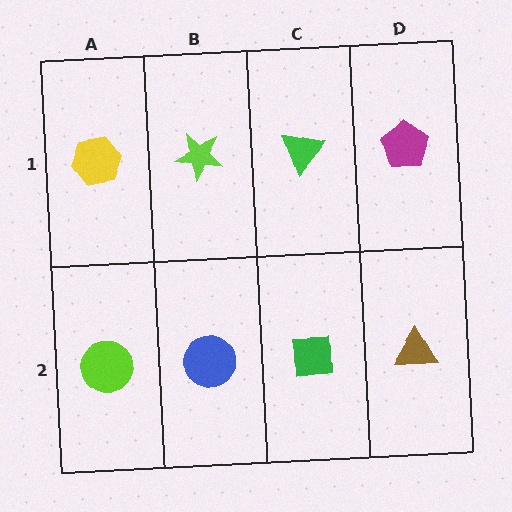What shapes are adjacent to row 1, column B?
A blue circle (row 2, column B), a yellow hexagon (row 1, column A), a green triangle (row 1, column C).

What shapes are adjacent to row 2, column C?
A green triangle (row 1, column C), a blue circle (row 2, column B), a brown triangle (row 2, column D).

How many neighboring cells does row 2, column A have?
2.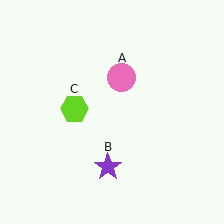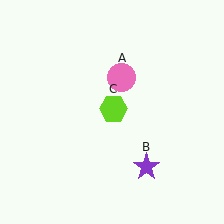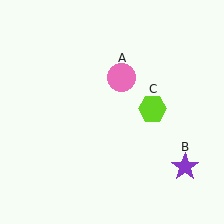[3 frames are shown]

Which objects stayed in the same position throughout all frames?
Pink circle (object A) remained stationary.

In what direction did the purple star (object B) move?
The purple star (object B) moved right.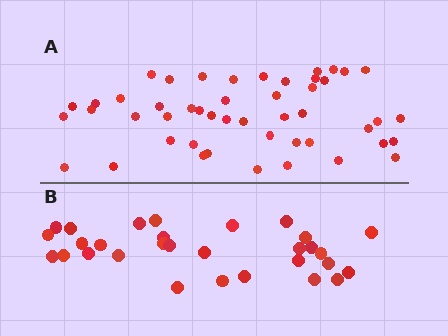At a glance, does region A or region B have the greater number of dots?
Region A (the top region) has more dots.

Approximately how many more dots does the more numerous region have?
Region A has approximately 20 more dots than region B.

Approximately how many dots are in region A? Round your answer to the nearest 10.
About 50 dots. (The exact count is 48, which rounds to 50.)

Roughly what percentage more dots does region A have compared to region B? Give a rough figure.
About 60% more.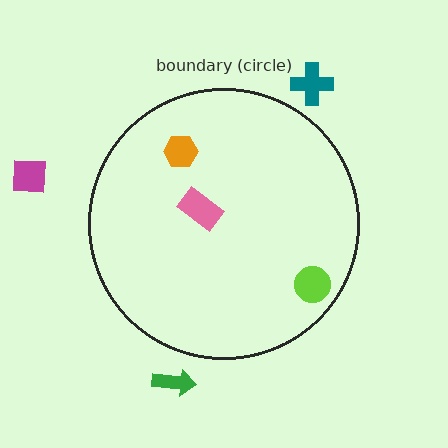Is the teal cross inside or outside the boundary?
Outside.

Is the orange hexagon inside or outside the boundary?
Inside.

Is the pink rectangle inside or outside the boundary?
Inside.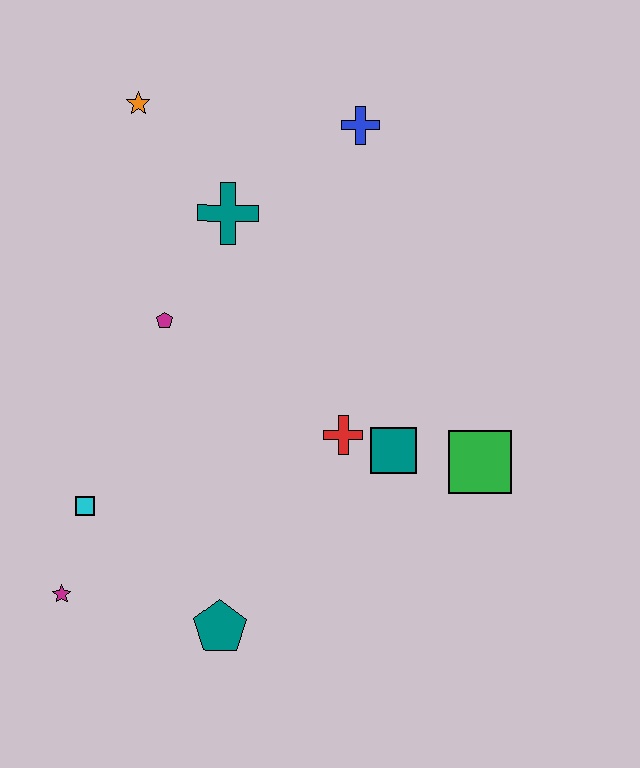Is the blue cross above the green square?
Yes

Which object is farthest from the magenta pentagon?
The green square is farthest from the magenta pentagon.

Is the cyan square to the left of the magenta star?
No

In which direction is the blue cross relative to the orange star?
The blue cross is to the right of the orange star.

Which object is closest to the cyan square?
The magenta star is closest to the cyan square.